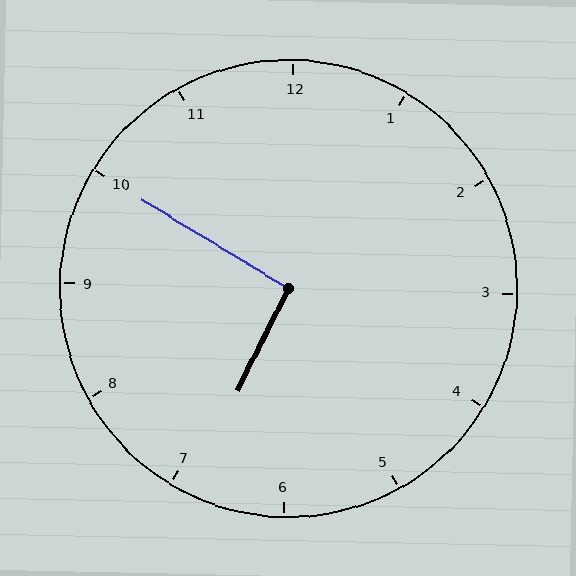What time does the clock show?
6:50.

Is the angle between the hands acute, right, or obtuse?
It is right.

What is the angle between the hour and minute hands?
Approximately 95 degrees.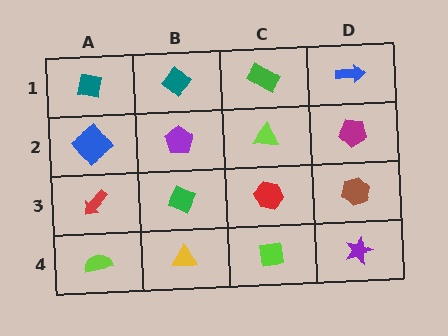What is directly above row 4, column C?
A red hexagon.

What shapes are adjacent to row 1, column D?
A magenta pentagon (row 2, column D), a green rectangle (row 1, column C).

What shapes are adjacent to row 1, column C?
A lime triangle (row 2, column C), a teal diamond (row 1, column B), a blue arrow (row 1, column D).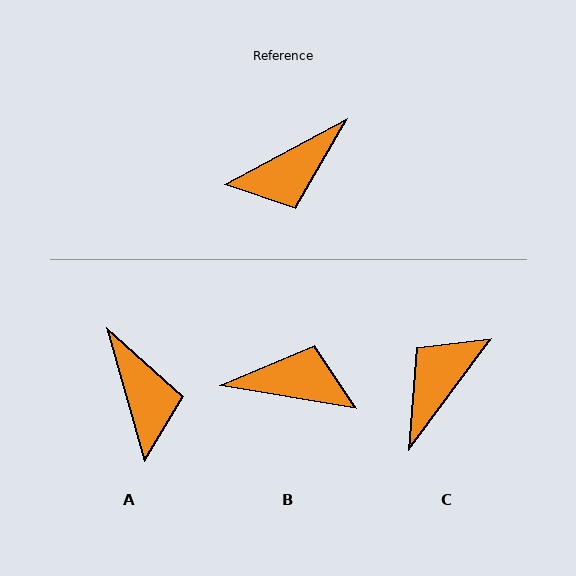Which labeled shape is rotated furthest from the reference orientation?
C, about 155 degrees away.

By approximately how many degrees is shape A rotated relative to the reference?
Approximately 78 degrees counter-clockwise.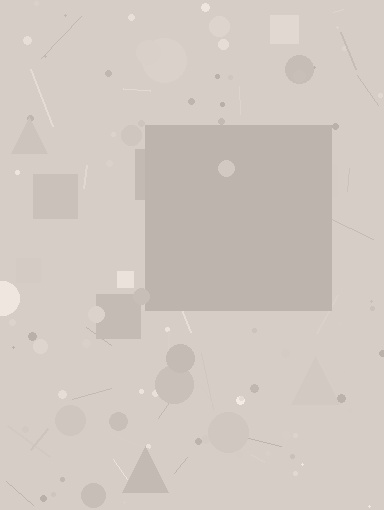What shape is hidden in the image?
A square is hidden in the image.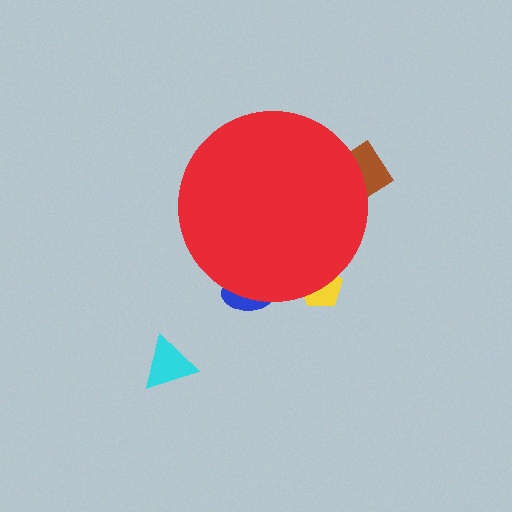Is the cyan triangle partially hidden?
No, the cyan triangle is fully visible.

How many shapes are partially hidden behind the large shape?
3 shapes are partially hidden.